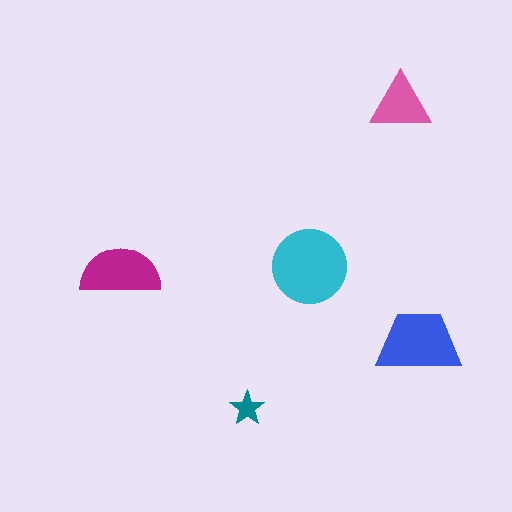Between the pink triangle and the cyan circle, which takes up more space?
The cyan circle.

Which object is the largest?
The cyan circle.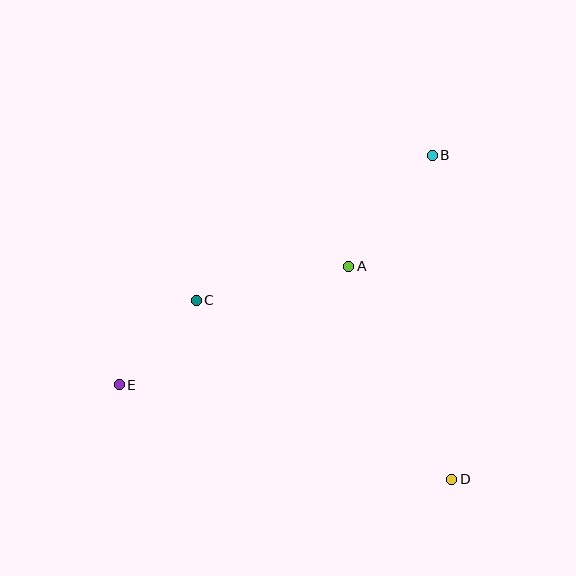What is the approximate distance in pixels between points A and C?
The distance between A and C is approximately 156 pixels.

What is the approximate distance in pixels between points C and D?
The distance between C and D is approximately 312 pixels.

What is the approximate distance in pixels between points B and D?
The distance between B and D is approximately 325 pixels.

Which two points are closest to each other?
Points C and E are closest to each other.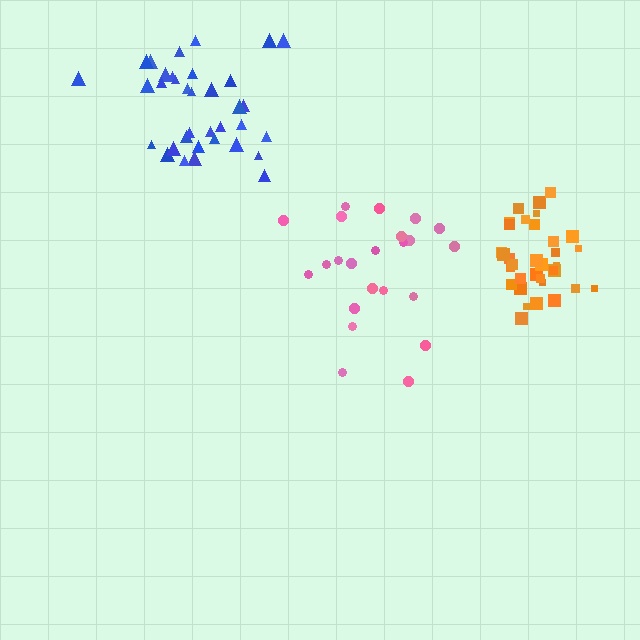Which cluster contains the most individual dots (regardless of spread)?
Blue (35).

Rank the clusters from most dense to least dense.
orange, blue, pink.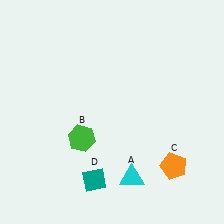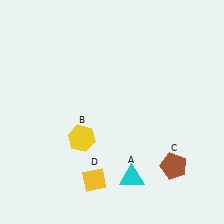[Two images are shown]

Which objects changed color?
B changed from green to yellow. C changed from orange to brown. D changed from teal to yellow.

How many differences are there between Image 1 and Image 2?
There are 3 differences between the two images.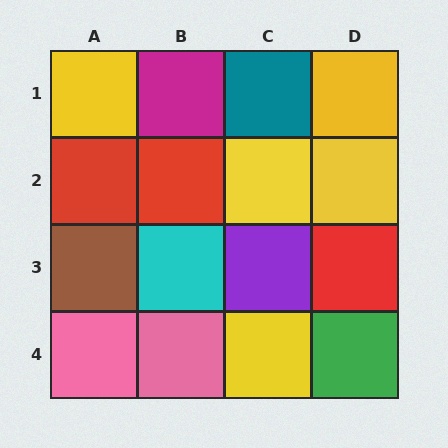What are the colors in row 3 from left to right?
Brown, cyan, purple, red.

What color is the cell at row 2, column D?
Yellow.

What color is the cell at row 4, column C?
Yellow.